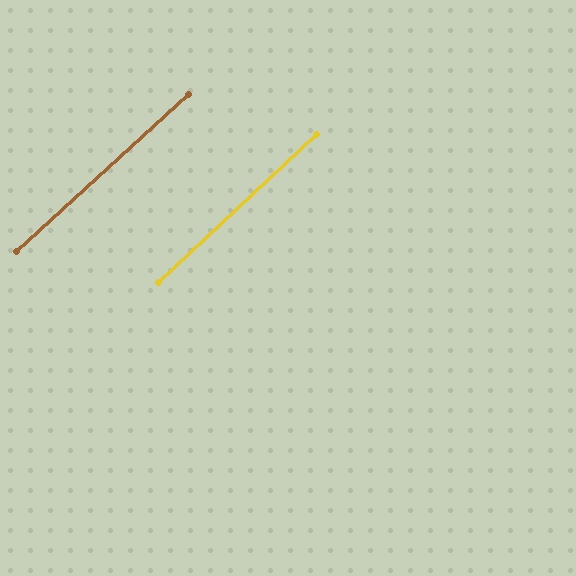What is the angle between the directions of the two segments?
Approximately 1 degree.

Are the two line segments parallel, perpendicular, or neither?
Parallel — their directions differ by only 0.6°.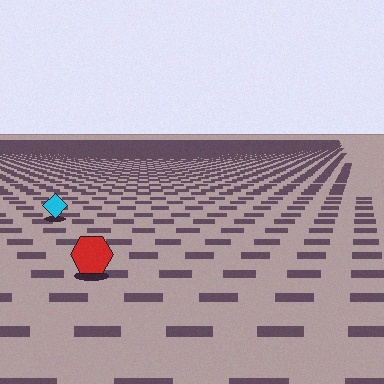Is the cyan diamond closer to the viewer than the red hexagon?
No. The red hexagon is closer — you can tell from the texture gradient: the ground texture is coarser near it.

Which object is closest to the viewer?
The red hexagon is closest. The texture marks near it are larger and more spread out.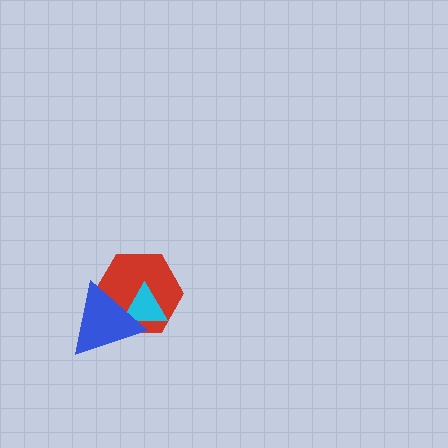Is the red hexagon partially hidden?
Yes, it is partially covered by another shape.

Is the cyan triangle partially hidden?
Yes, it is partially covered by another shape.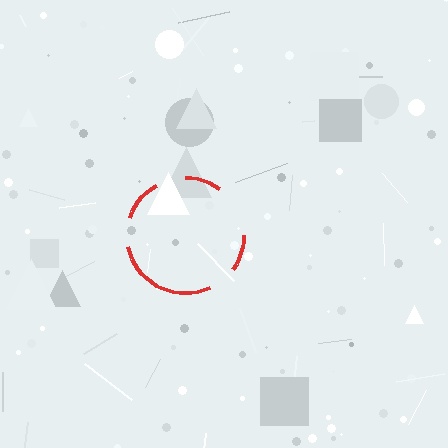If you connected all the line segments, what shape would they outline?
They would outline a circle.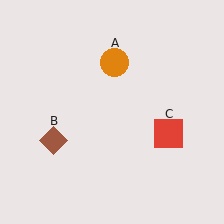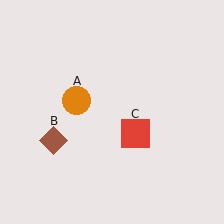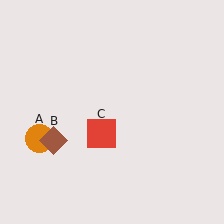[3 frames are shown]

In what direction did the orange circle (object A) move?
The orange circle (object A) moved down and to the left.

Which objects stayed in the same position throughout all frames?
Brown diamond (object B) remained stationary.